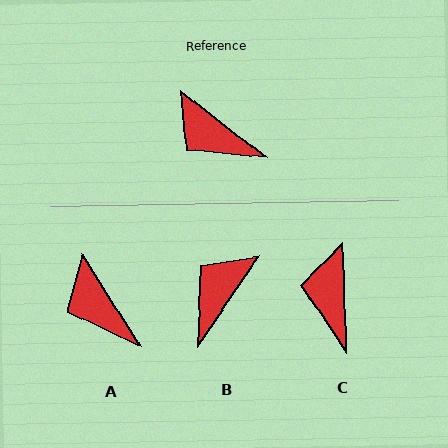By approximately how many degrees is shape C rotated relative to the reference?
Approximately 51 degrees clockwise.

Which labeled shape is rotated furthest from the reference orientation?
B, about 86 degrees away.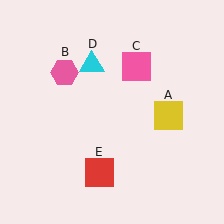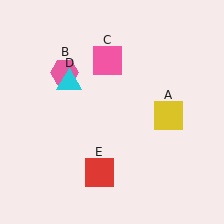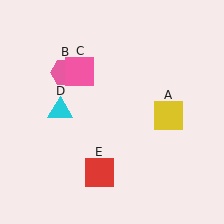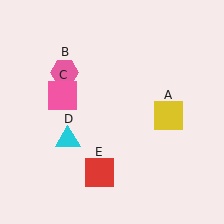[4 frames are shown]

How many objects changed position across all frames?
2 objects changed position: pink square (object C), cyan triangle (object D).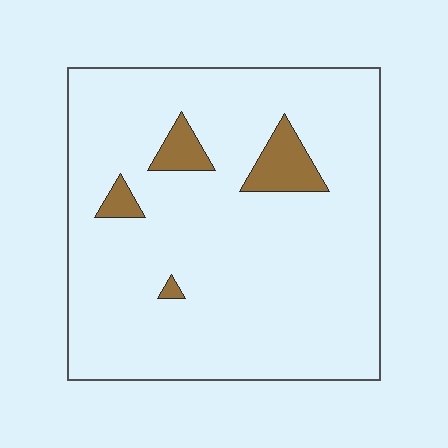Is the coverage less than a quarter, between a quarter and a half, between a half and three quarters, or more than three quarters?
Less than a quarter.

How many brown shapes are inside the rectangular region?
4.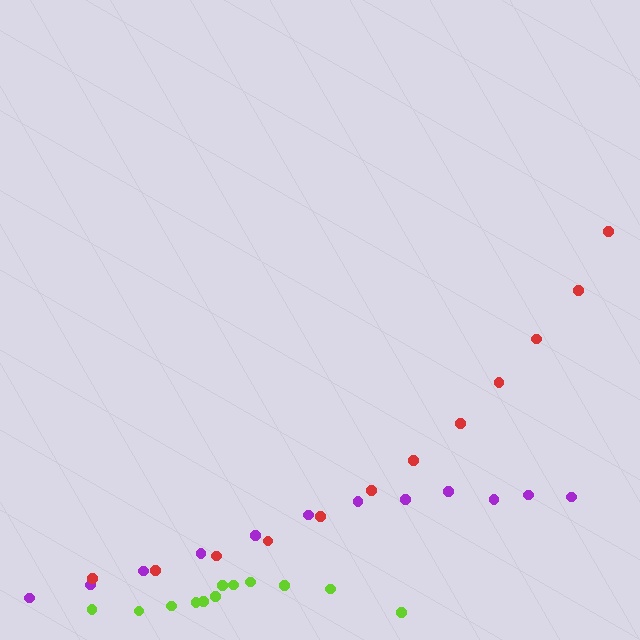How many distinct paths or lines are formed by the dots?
There are 3 distinct paths.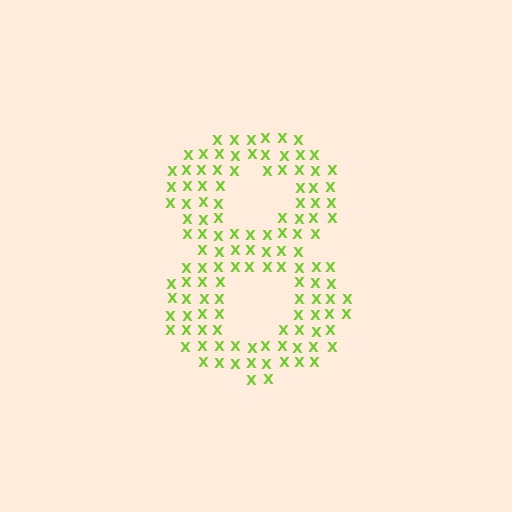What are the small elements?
The small elements are letter X's.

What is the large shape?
The large shape is the digit 8.